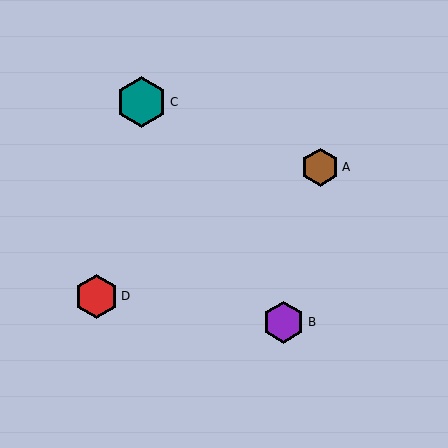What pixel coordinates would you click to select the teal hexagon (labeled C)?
Click at (142, 102) to select the teal hexagon C.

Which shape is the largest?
The teal hexagon (labeled C) is the largest.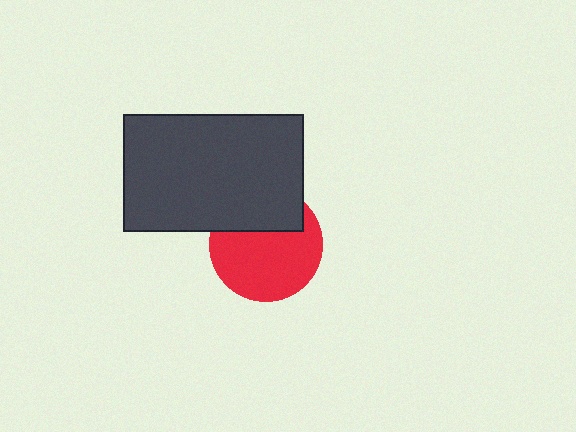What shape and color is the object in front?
The object in front is a dark gray rectangle.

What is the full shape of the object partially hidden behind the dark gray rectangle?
The partially hidden object is a red circle.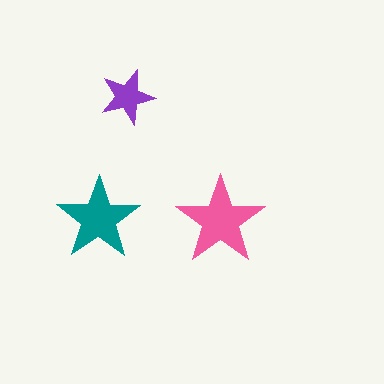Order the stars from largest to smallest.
the pink one, the teal one, the purple one.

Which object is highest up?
The purple star is topmost.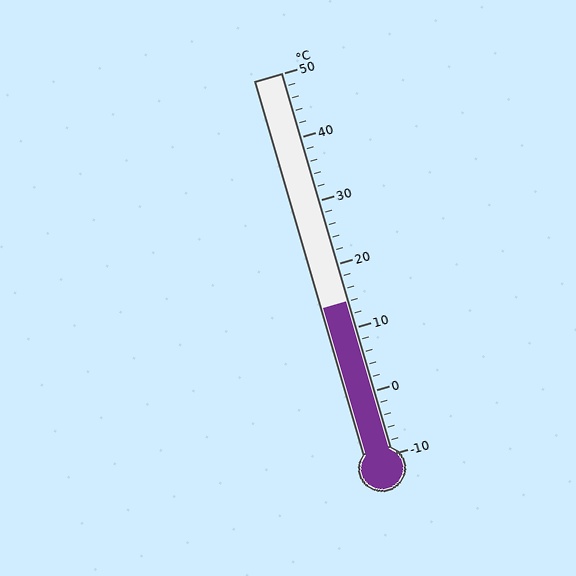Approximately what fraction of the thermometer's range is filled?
The thermometer is filled to approximately 40% of its range.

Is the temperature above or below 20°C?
The temperature is below 20°C.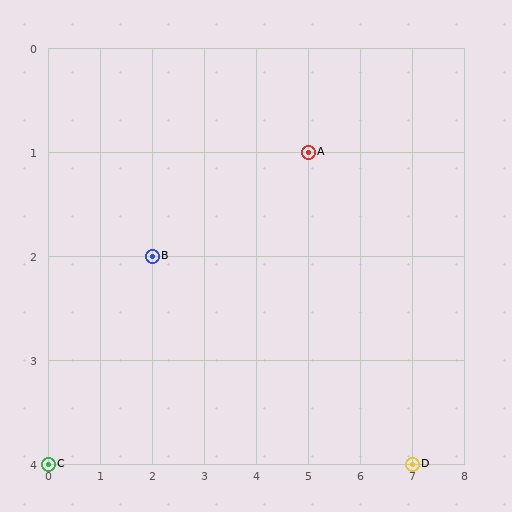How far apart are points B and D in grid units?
Points B and D are 5 columns and 2 rows apart (about 5.4 grid units diagonally).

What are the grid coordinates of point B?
Point B is at grid coordinates (2, 2).